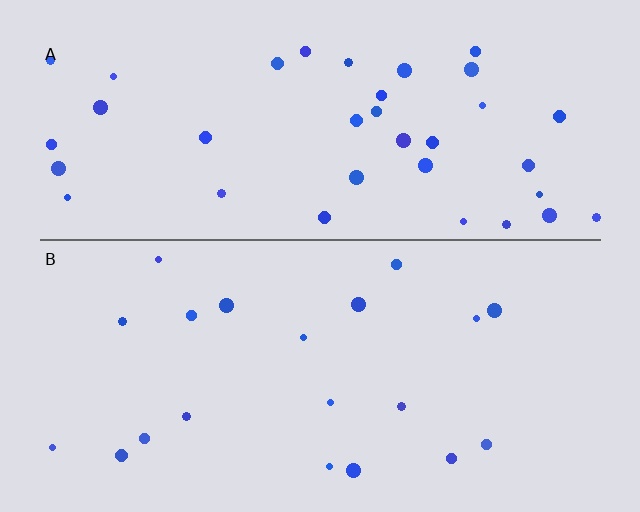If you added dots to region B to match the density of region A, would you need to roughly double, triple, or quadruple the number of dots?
Approximately double.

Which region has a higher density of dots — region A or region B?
A (the top).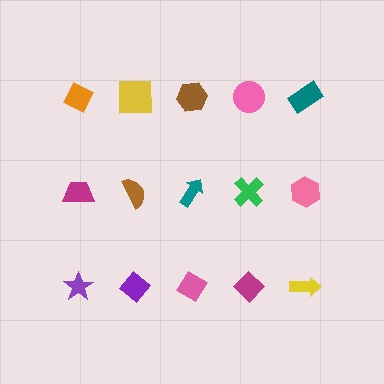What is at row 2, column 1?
A magenta trapezoid.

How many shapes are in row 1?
5 shapes.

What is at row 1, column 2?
A yellow square.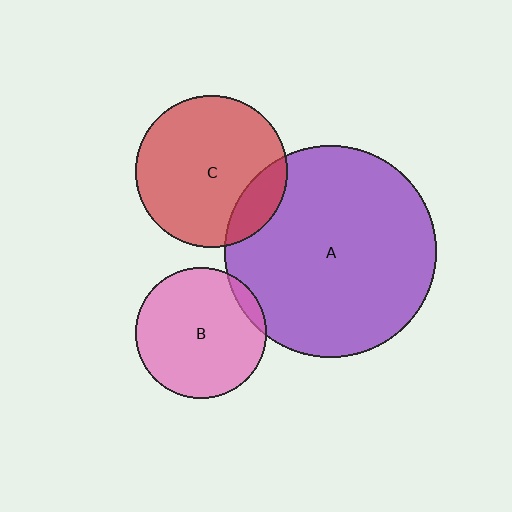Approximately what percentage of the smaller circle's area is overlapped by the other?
Approximately 15%.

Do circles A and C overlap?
Yes.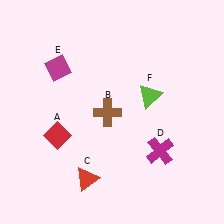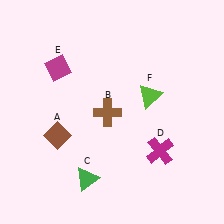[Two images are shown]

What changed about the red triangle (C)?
In Image 1, C is red. In Image 2, it changed to green.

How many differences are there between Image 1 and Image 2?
There are 2 differences between the two images.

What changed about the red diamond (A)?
In Image 1, A is red. In Image 2, it changed to brown.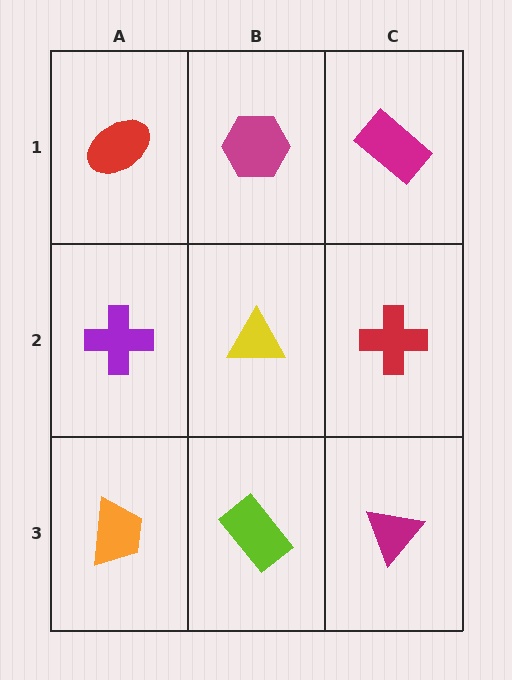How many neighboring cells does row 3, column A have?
2.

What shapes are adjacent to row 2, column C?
A magenta rectangle (row 1, column C), a magenta triangle (row 3, column C), a yellow triangle (row 2, column B).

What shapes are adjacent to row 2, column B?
A magenta hexagon (row 1, column B), a lime rectangle (row 3, column B), a purple cross (row 2, column A), a red cross (row 2, column C).